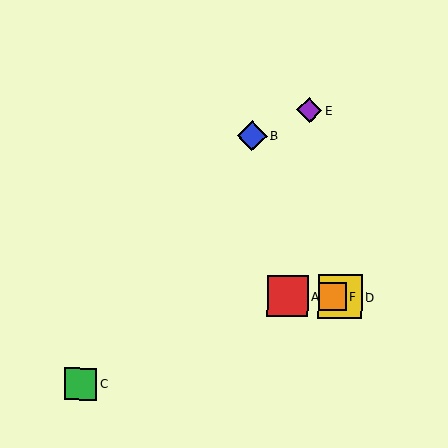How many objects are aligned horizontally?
3 objects (A, D, F) are aligned horizontally.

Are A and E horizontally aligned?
No, A is at y≈296 and E is at y≈110.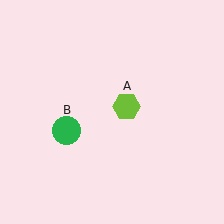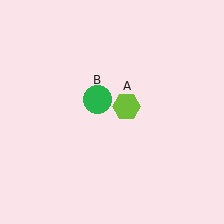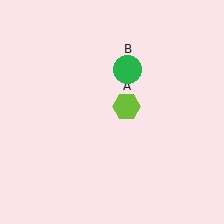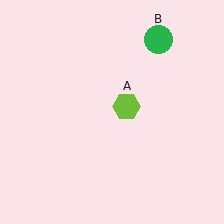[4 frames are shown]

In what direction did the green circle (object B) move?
The green circle (object B) moved up and to the right.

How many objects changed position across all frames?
1 object changed position: green circle (object B).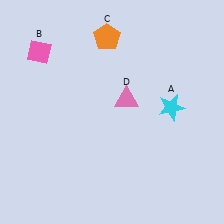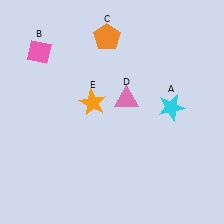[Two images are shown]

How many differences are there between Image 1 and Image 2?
There is 1 difference between the two images.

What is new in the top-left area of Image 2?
An orange star (E) was added in the top-left area of Image 2.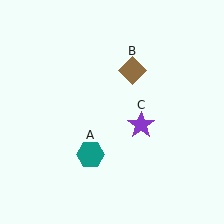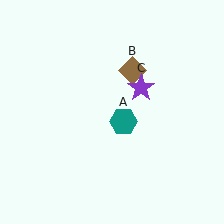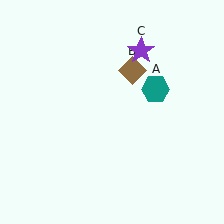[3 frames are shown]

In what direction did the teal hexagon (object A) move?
The teal hexagon (object A) moved up and to the right.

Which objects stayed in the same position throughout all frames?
Brown diamond (object B) remained stationary.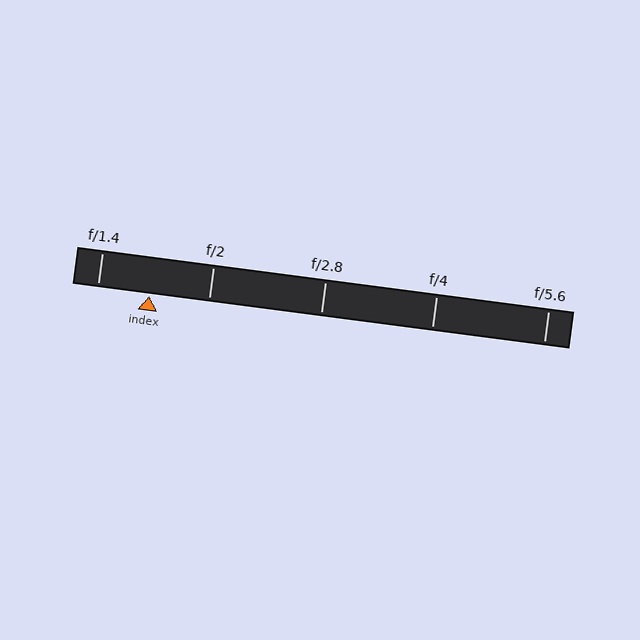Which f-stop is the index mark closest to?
The index mark is closest to f/1.4.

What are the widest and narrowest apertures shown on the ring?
The widest aperture shown is f/1.4 and the narrowest is f/5.6.